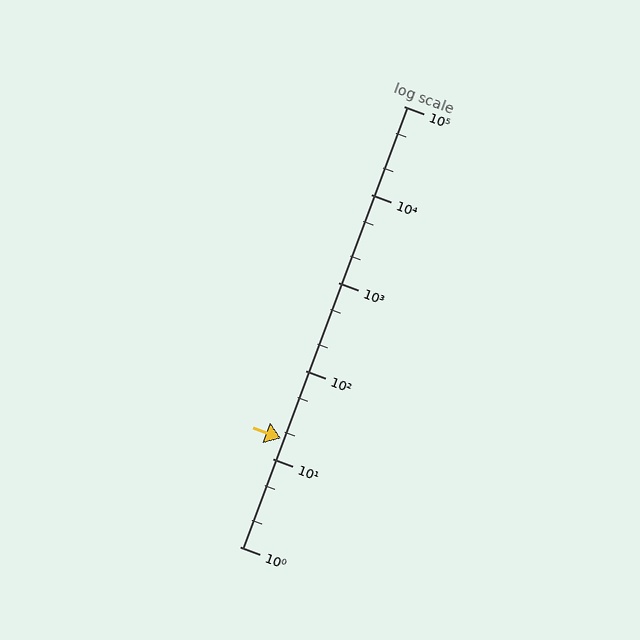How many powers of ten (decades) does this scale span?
The scale spans 5 decades, from 1 to 100000.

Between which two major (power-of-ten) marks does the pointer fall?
The pointer is between 10 and 100.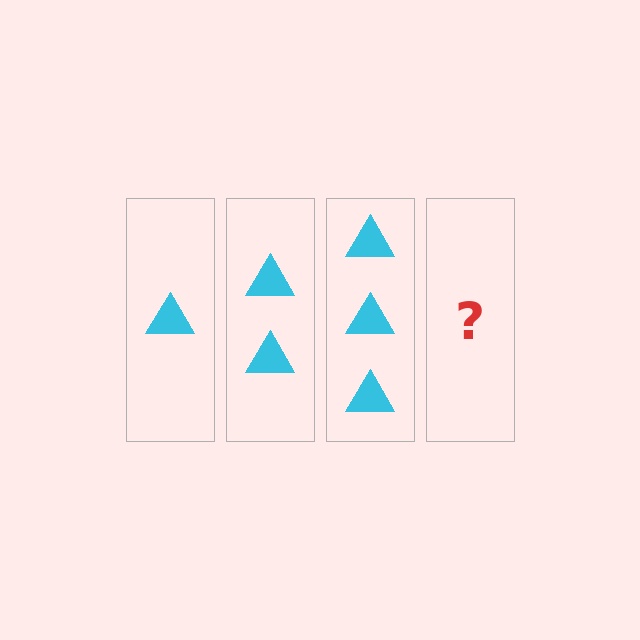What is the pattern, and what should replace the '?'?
The pattern is that each step adds one more triangle. The '?' should be 4 triangles.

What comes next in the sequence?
The next element should be 4 triangles.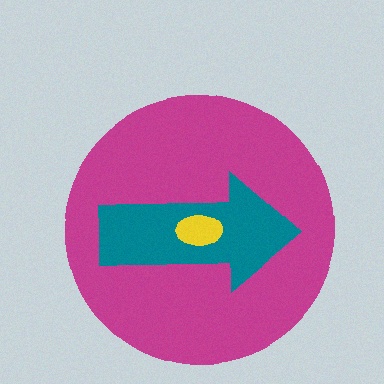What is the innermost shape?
The yellow ellipse.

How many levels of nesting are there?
3.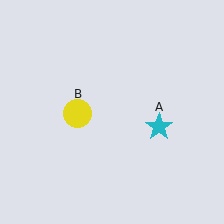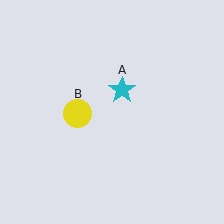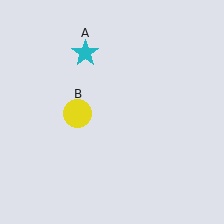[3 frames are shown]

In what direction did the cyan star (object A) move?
The cyan star (object A) moved up and to the left.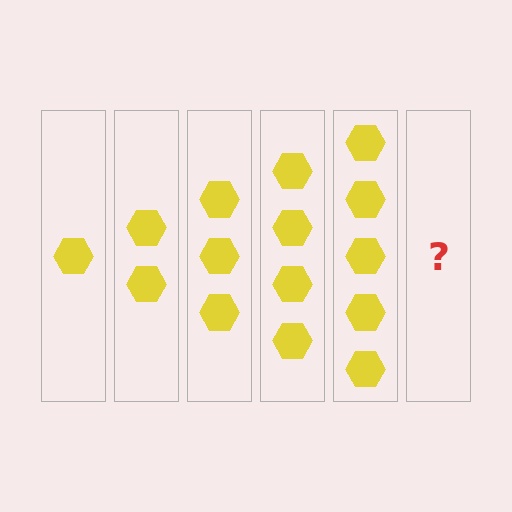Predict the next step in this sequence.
The next step is 6 hexagons.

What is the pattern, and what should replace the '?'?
The pattern is that each step adds one more hexagon. The '?' should be 6 hexagons.